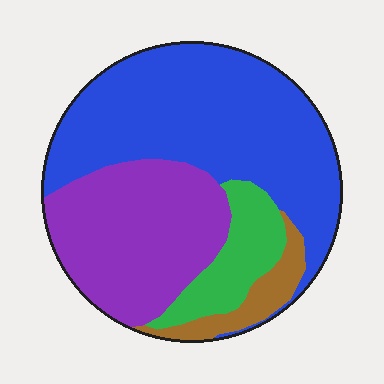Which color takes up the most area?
Blue, at roughly 50%.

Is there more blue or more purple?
Blue.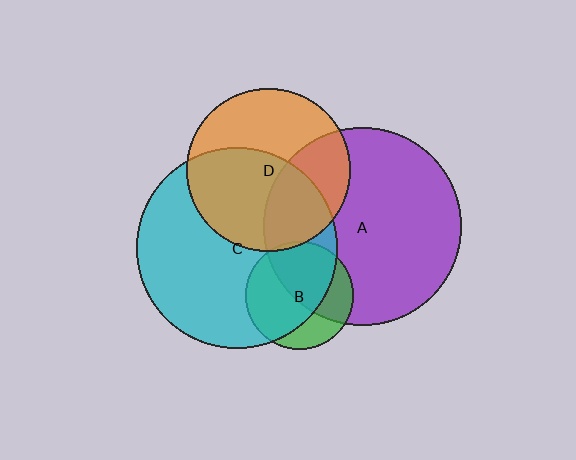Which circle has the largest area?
Circle C (cyan).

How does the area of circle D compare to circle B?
Approximately 2.3 times.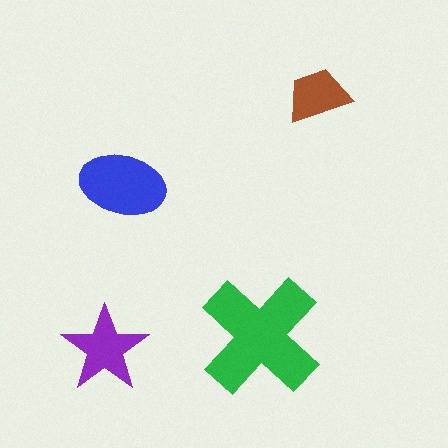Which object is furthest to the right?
The brown trapezoid is rightmost.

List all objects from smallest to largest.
The brown trapezoid, the purple star, the blue ellipse, the green cross.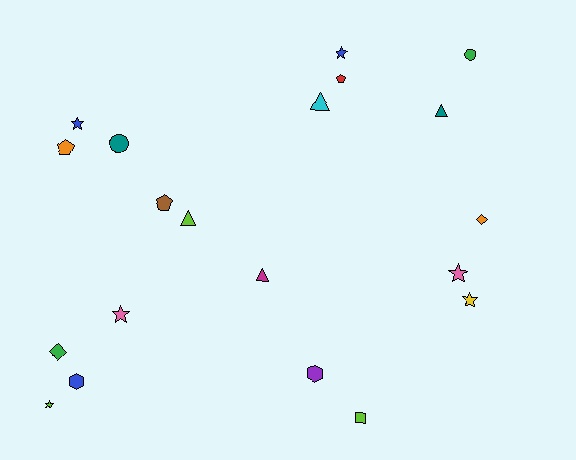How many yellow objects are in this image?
There is 1 yellow object.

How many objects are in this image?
There are 20 objects.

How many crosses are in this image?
There are no crosses.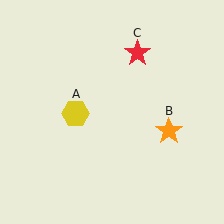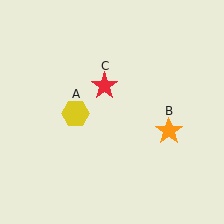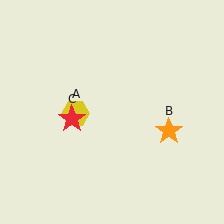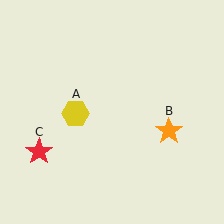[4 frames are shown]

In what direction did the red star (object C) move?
The red star (object C) moved down and to the left.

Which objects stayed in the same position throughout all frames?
Yellow hexagon (object A) and orange star (object B) remained stationary.